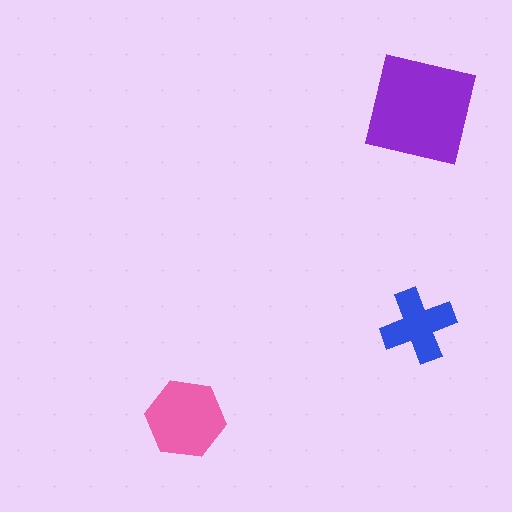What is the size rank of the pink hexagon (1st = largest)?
2nd.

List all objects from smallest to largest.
The blue cross, the pink hexagon, the purple square.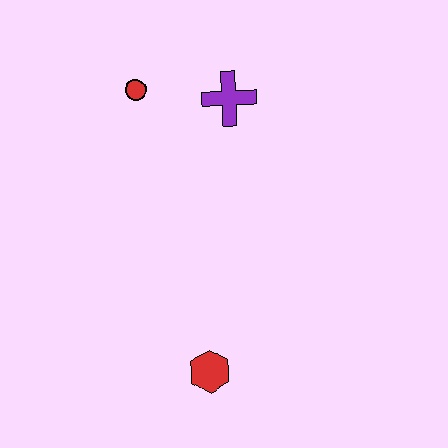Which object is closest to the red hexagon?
The purple cross is closest to the red hexagon.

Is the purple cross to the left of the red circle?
No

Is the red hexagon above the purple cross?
No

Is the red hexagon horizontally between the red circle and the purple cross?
Yes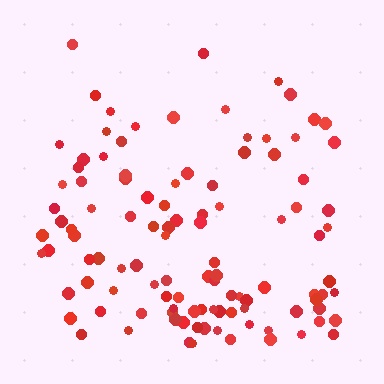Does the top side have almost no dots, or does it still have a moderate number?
Still a moderate number, just noticeably fewer than the bottom.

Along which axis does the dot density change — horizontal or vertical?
Vertical.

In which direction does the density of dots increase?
From top to bottom, with the bottom side densest.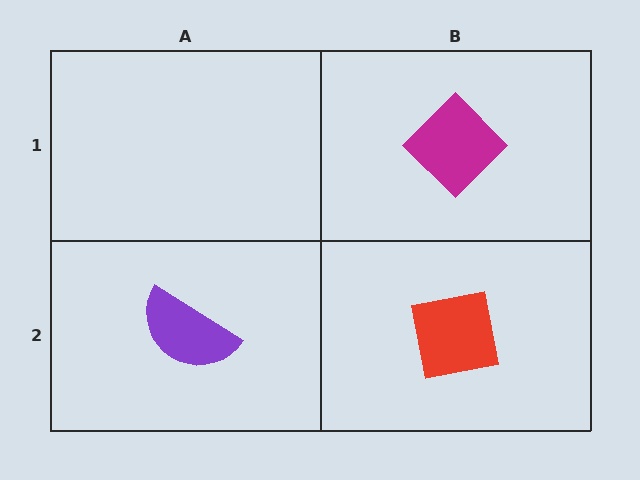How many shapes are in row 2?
2 shapes.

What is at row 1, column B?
A magenta diamond.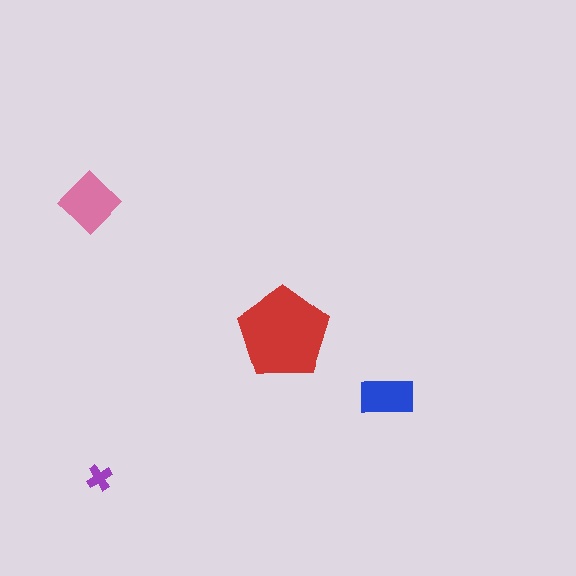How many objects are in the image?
There are 4 objects in the image.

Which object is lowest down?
The purple cross is bottommost.